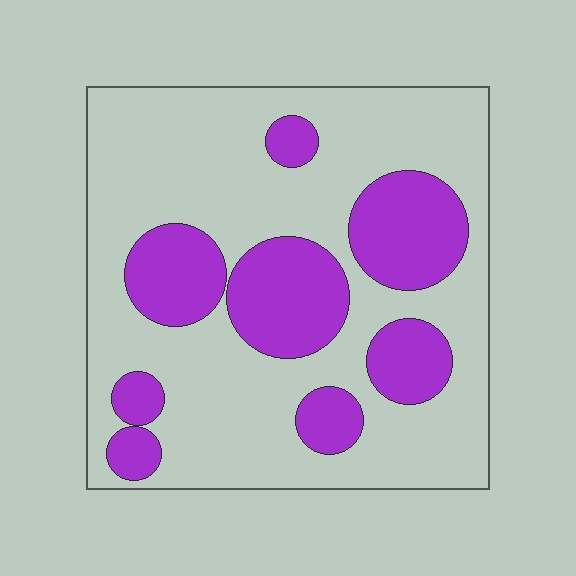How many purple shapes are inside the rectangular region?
8.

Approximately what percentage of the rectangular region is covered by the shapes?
Approximately 30%.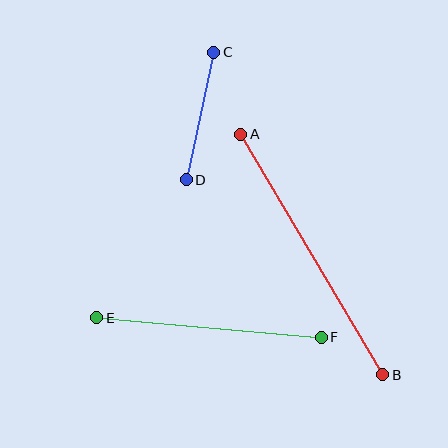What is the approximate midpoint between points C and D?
The midpoint is at approximately (200, 116) pixels.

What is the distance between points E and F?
The distance is approximately 226 pixels.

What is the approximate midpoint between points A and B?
The midpoint is at approximately (312, 255) pixels.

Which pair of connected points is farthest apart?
Points A and B are farthest apart.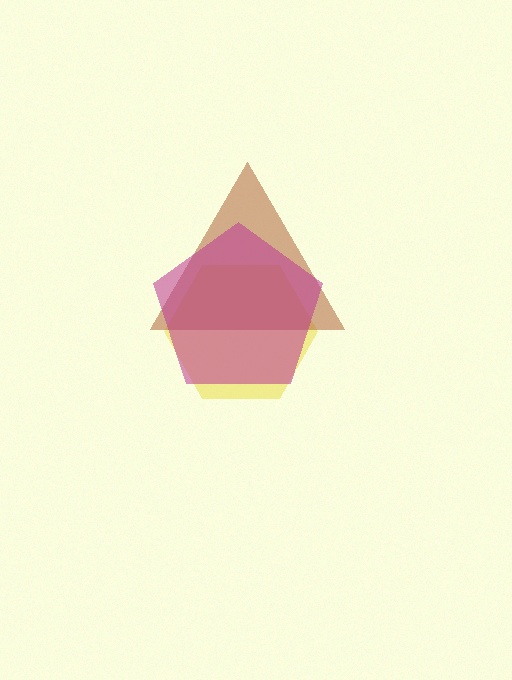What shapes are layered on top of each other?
The layered shapes are: a yellow hexagon, a brown triangle, a magenta pentagon.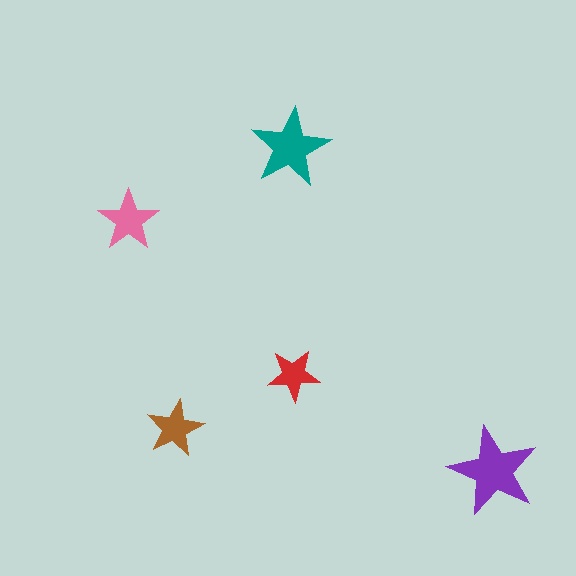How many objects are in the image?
There are 5 objects in the image.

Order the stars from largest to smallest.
the purple one, the teal one, the pink one, the brown one, the red one.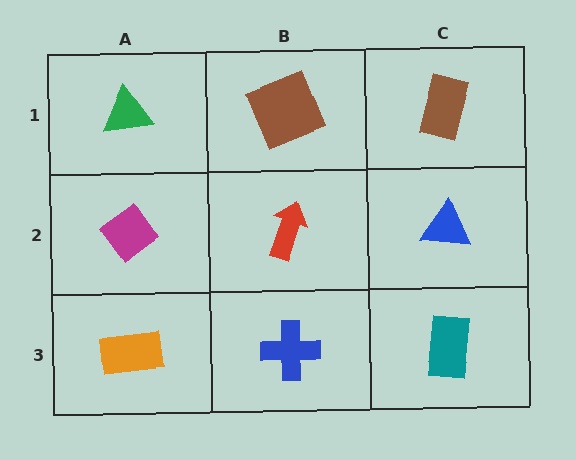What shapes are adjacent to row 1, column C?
A blue triangle (row 2, column C), a brown square (row 1, column B).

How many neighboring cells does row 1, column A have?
2.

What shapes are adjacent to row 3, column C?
A blue triangle (row 2, column C), a blue cross (row 3, column B).